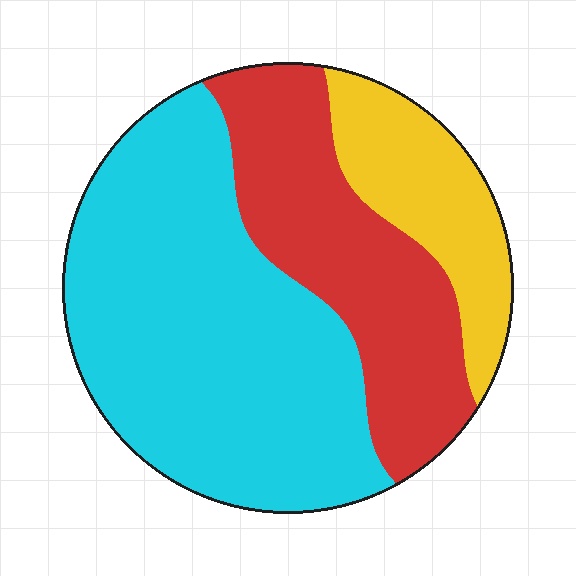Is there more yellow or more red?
Red.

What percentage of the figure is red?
Red takes up about one third (1/3) of the figure.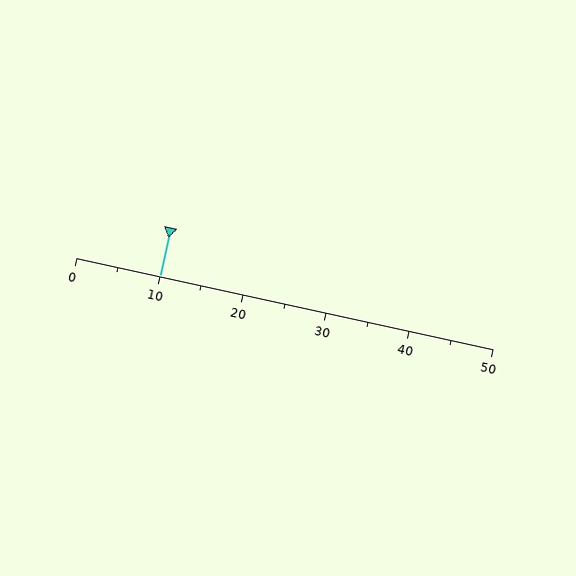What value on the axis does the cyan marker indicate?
The marker indicates approximately 10.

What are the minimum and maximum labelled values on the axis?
The axis runs from 0 to 50.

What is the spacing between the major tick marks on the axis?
The major ticks are spaced 10 apart.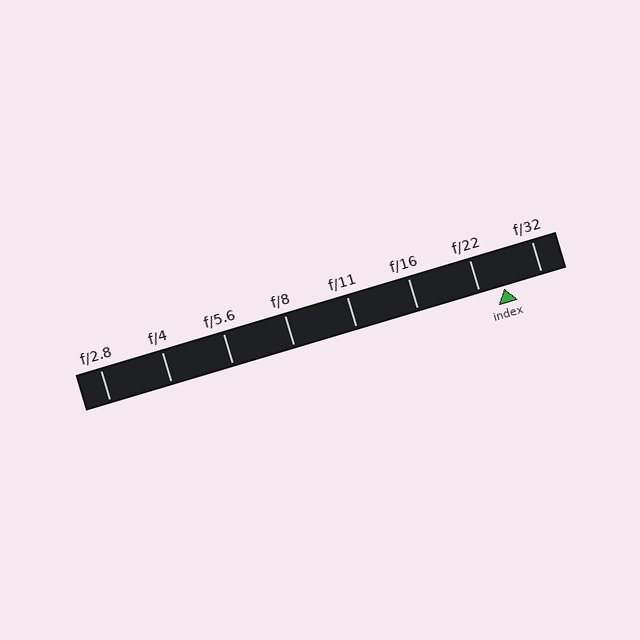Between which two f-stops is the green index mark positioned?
The index mark is between f/22 and f/32.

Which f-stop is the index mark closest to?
The index mark is closest to f/22.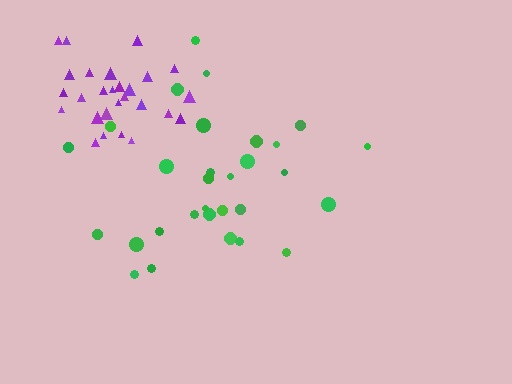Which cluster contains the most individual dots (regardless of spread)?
Green (30).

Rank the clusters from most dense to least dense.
purple, green.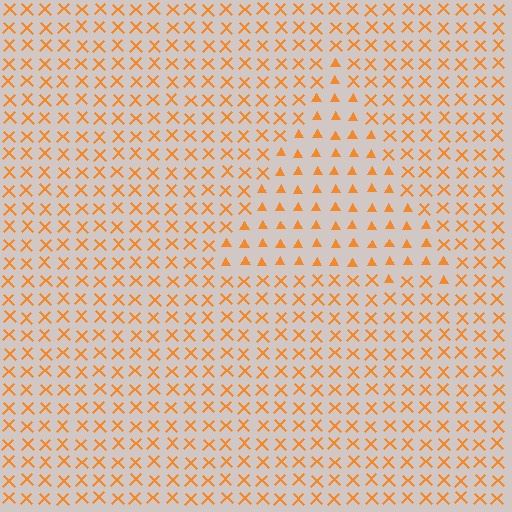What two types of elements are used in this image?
The image uses triangles inside the triangle region and X marks outside it.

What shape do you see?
I see a triangle.